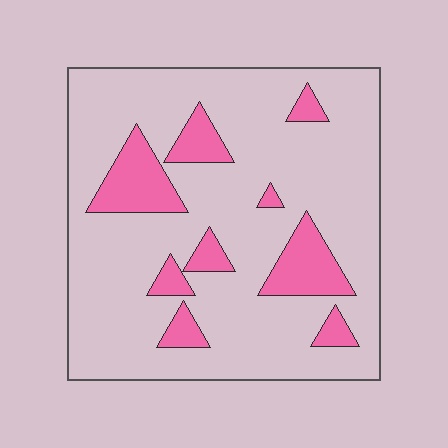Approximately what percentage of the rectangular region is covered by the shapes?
Approximately 20%.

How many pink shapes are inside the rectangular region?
9.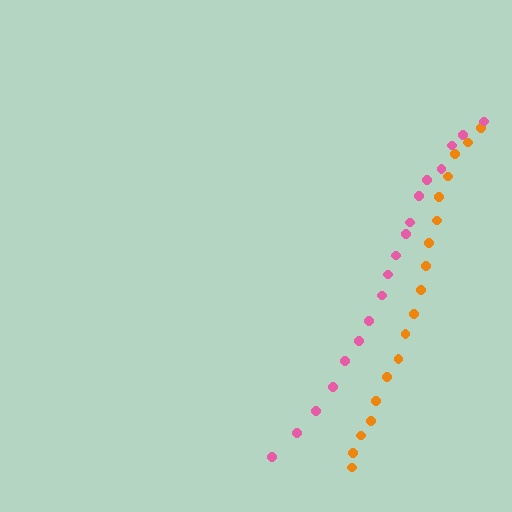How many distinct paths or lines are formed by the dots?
There are 2 distinct paths.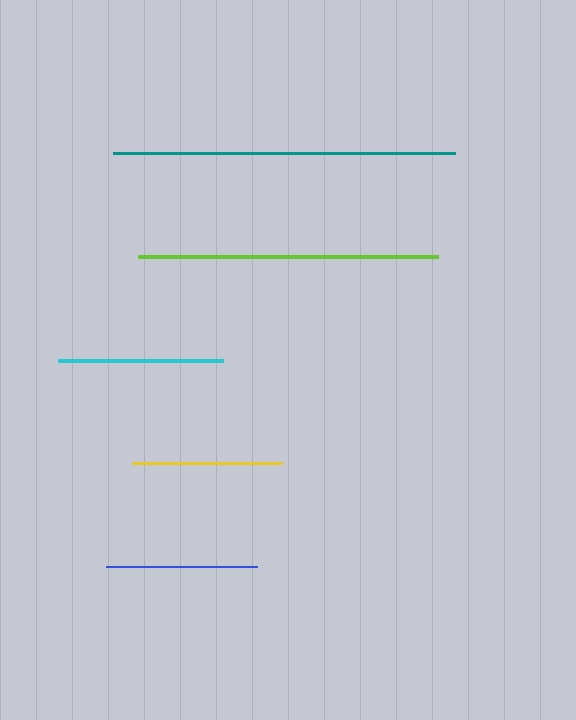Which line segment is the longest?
The teal line is the longest at approximately 342 pixels.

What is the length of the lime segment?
The lime segment is approximately 300 pixels long.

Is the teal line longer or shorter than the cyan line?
The teal line is longer than the cyan line.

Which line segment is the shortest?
The yellow line is the shortest at approximately 150 pixels.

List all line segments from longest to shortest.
From longest to shortest: teal, lime, cyan, blue, yellow.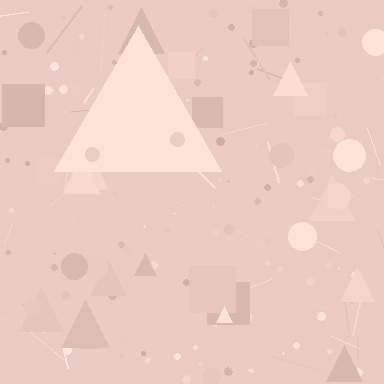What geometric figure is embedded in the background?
A triangle is embedded in the background.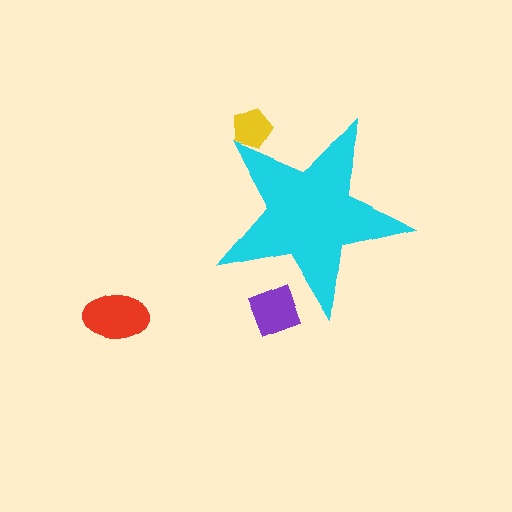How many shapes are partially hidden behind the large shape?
2 shapes are partially hidden.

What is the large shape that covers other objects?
A cyan star.